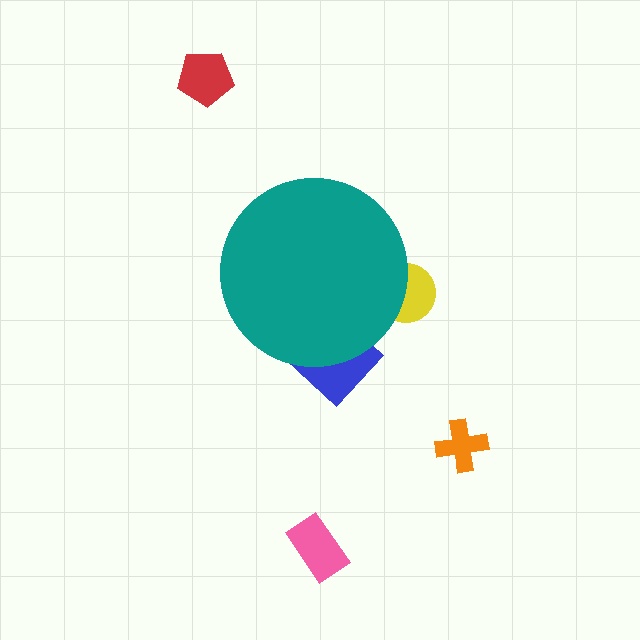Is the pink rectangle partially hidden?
No, the pink rectangle is fully visible.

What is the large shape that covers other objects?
A teal circle.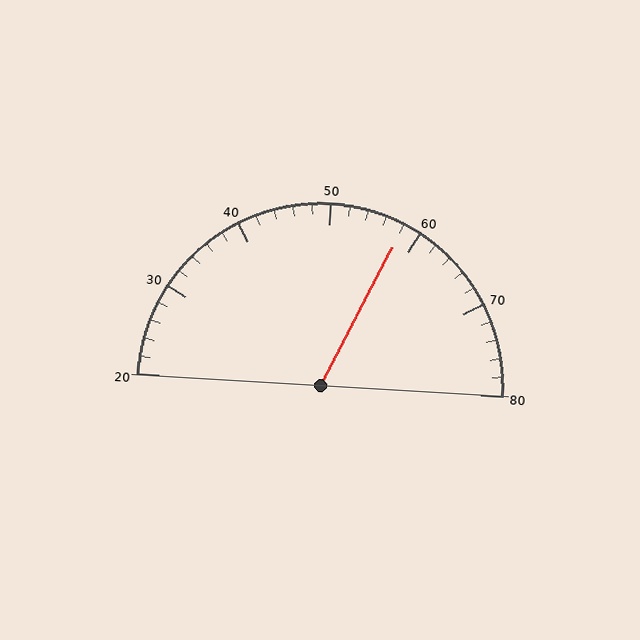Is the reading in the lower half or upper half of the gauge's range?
The reading is in the upper half of the range (20 to 80).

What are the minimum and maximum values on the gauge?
The gauge ranges from 20 to 80.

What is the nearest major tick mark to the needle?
The nearest major tick mark is 60.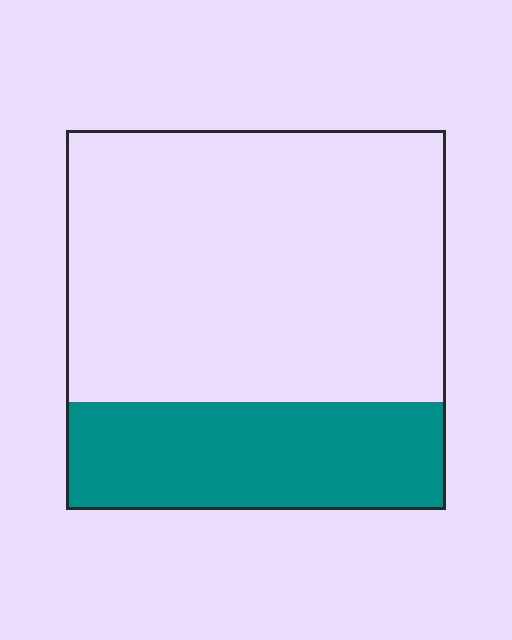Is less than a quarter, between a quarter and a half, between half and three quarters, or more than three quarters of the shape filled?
Between a quarter and a half.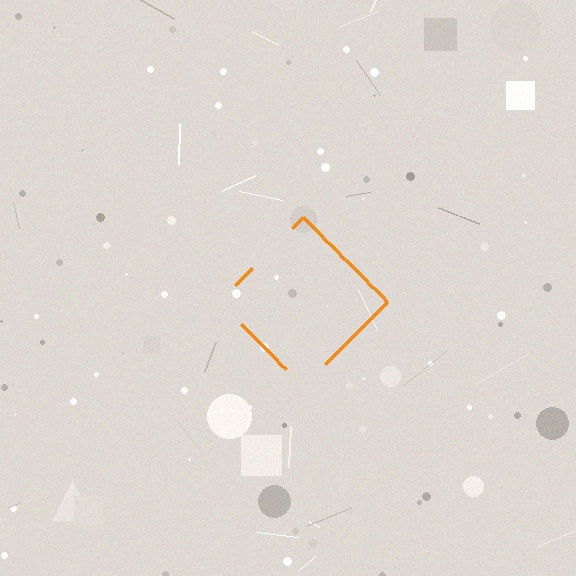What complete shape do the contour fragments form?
The contour fragments form a diamond.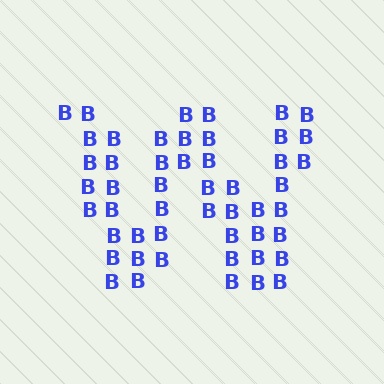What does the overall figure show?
The overall figure shows the letter W.